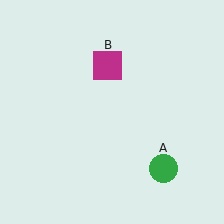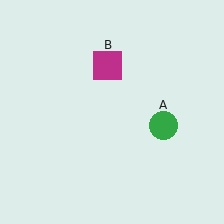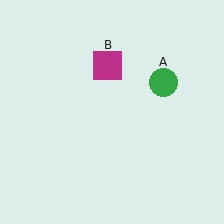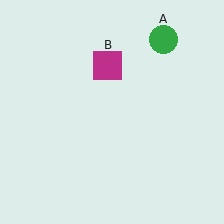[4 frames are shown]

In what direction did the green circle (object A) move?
The green circle (object A) moved up.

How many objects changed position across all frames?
1 object changed position: green circle (object A).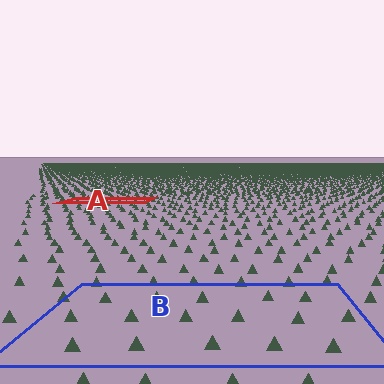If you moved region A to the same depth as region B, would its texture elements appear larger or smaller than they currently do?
They would appear larger. At a closer depth, the same texture elements are projected at a bigger on-screen size.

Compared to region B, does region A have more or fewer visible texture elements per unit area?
Region A has more texture elements per unit area — they are packed more densely because it is farther away.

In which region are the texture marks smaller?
The texture marks are smaller in region A, because it is farther away.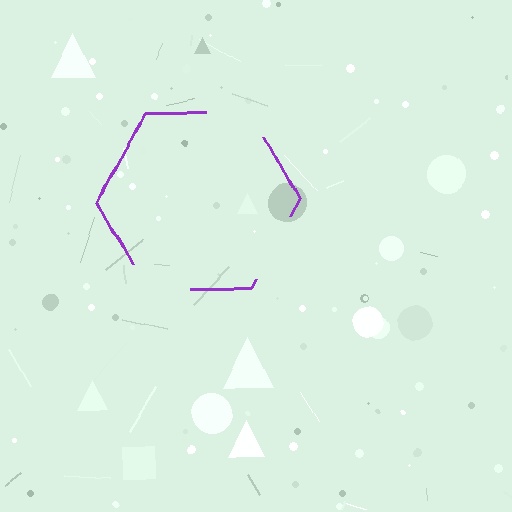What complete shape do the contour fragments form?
The contour fragments form a hexagon.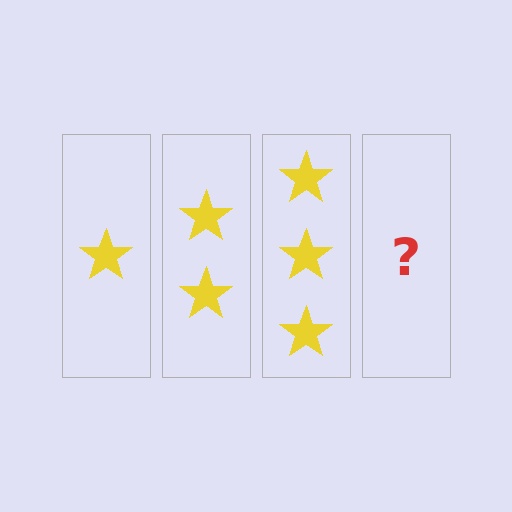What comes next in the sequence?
The next element should be 4 stars.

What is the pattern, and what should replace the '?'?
The pattern is that each step adds one more star. The '?' should be 4 stars.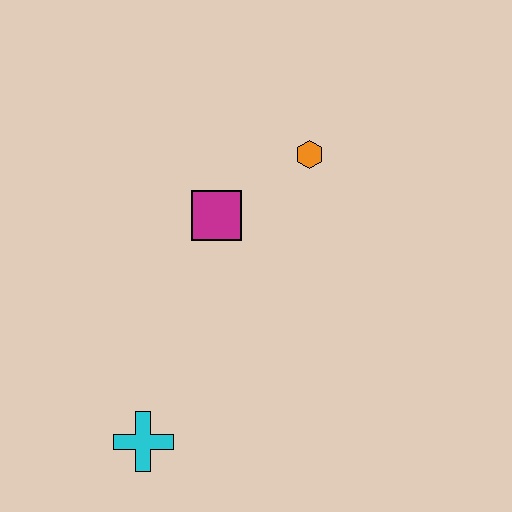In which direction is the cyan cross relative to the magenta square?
The cyan cross is below the magenta square.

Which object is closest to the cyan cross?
The magenta square is closest to the cyan cross.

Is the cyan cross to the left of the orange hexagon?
Yes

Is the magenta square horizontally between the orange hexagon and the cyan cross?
Yes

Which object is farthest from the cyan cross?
The orange hexagon is farthest from the cyan cross.